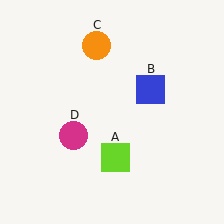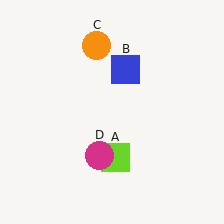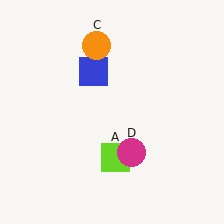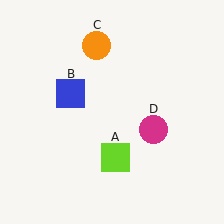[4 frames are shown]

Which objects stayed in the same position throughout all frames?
Lime square (object A) and orange circle (object C) remained stationary.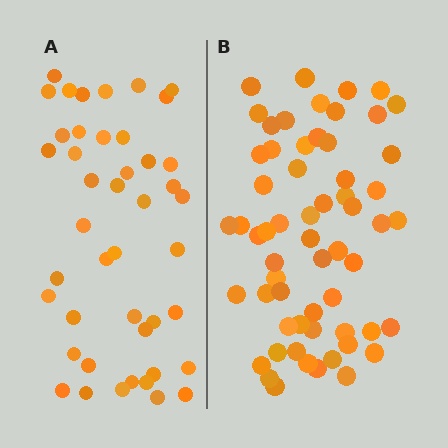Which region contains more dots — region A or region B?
Region B (the right region) has more dots.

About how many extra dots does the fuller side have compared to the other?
Region B has approximately 15 more dots than region A.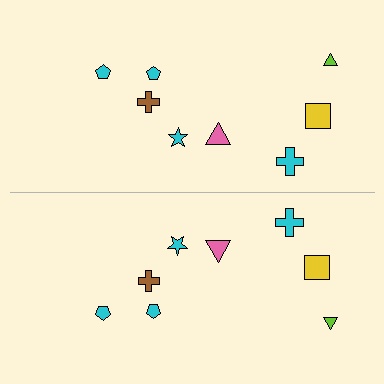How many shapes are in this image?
There are 16 shapes in this image.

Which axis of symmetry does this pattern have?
The pattern has a horizontal axis of symmetry running through the center of the image.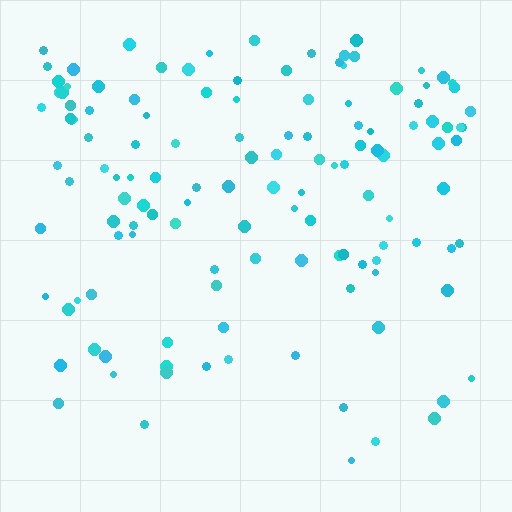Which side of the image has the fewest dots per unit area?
The bottom.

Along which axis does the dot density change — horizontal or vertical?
Vertical.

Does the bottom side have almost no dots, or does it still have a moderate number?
Still a moderate number, just noticeably fewer than the top.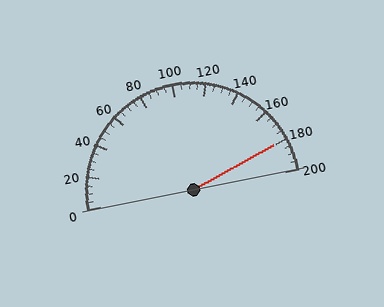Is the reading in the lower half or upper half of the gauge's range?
The reading is in the upper half of the range (0 to 200).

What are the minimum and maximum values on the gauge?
The gauge ranges from 0 to 200.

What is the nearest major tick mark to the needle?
The nearest major tick mark is 180.